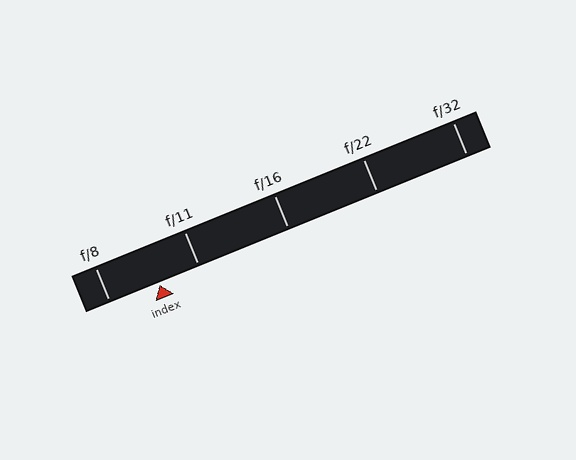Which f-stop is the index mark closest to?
The index mark is closest to f/11.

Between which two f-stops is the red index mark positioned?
The index mark is between f/8 and f/11.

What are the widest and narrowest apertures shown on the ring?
The widest aperture shown is f/8 and the narrowest is f/32.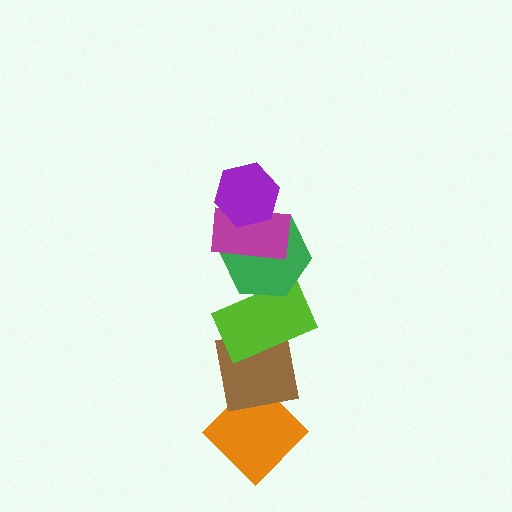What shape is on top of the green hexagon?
The magenta rectangle is on top of the green hexagon.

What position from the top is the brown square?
The brown square is 5th from the top.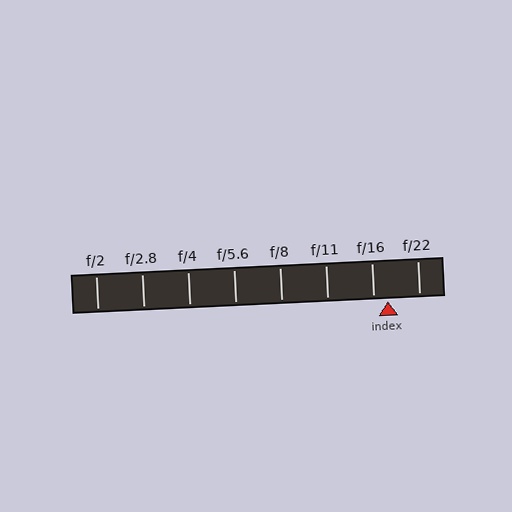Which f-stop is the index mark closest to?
The index mark is closest to f/16.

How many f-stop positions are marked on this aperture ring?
There are 8 f-stop positions marked.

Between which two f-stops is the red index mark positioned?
The index mark is between f/16 and f/22.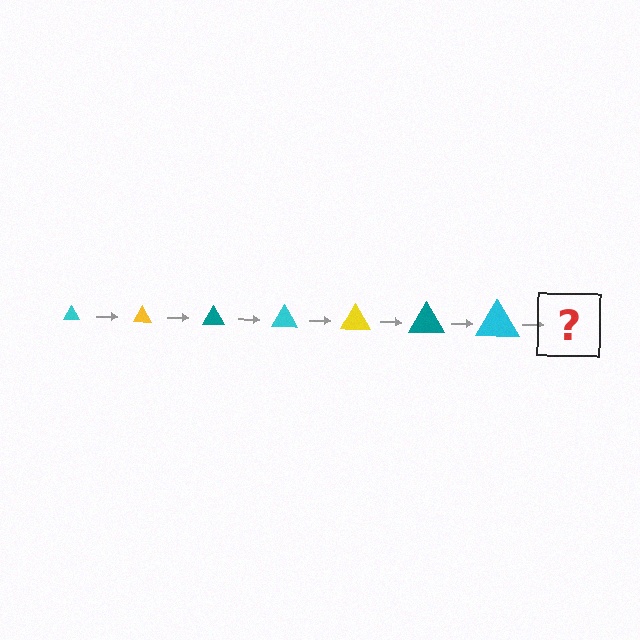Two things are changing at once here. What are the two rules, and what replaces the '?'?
The two rules are that the triangle grows larger each step and the color cycles through cyan, yellow, and teal. The '?' should be a yellow triangle, larger than the previous one.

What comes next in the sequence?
The next element should be a yellow triangle, larger than the previous one.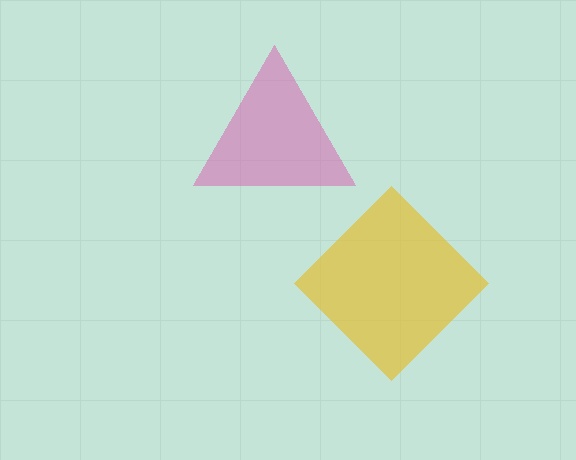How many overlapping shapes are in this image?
There are 2 overlapping shapes in the image.